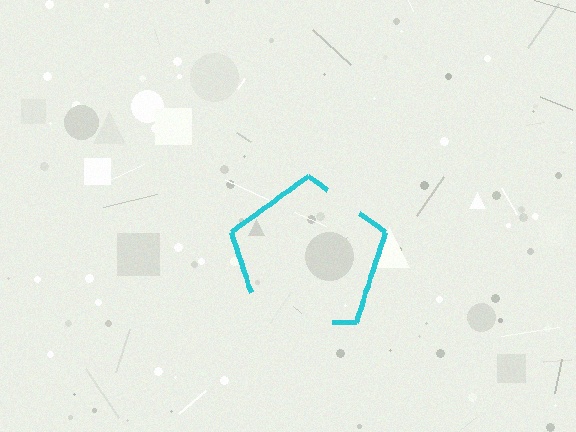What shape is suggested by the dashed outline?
The dashed outline suggests a pentagon.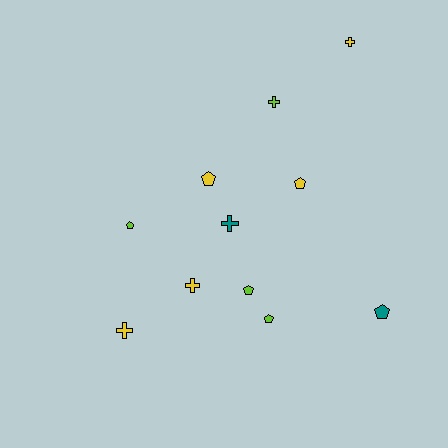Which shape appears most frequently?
Pentagon, with 6 objects.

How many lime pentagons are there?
There are 3 lime pentagons.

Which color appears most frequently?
Yellow, with 5 objects.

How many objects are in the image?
There are 11 objects.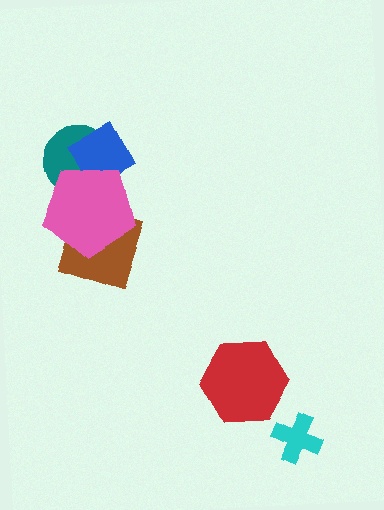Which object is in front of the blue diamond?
The pink pentagon is in front of the blue diamond.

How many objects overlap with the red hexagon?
0 objects overlap with the red hexagon.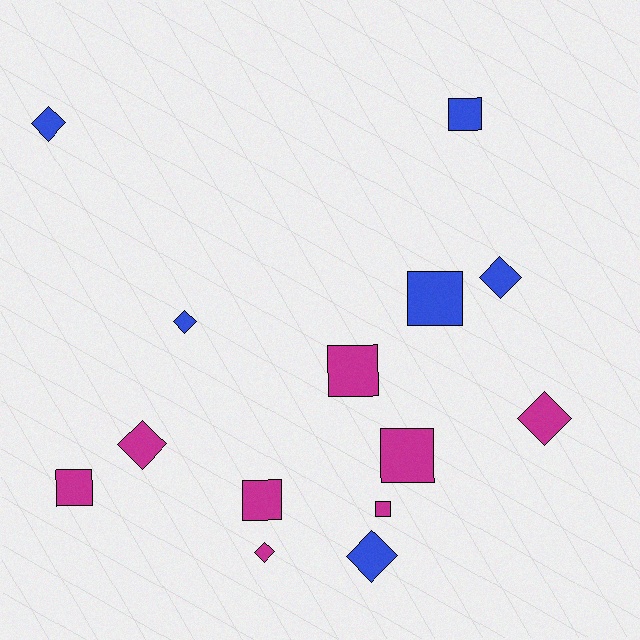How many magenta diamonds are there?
There are 3 magenta diamonds.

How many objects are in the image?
There are 14 objects.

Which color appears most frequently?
Magenta, with 8 objects.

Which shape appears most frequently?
Diamond, with 7 objects.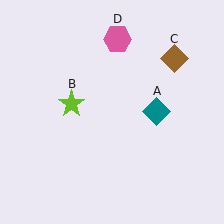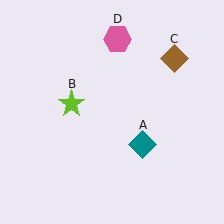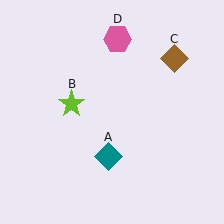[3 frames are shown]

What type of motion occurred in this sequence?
The teal diamond (object A) rotated clockwise around the center of the scene.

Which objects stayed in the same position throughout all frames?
Lime star (object B) and brown diamond (object C) and pink hexagon (object D) remained stationary.